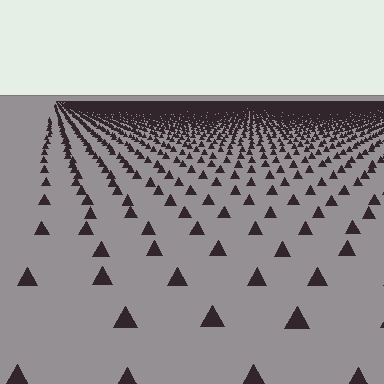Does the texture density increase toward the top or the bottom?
Density increases toward the top.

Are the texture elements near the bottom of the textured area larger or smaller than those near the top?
Larger. Near the bottom, elements are closer to the viewer and appear at a bigger on-screen size.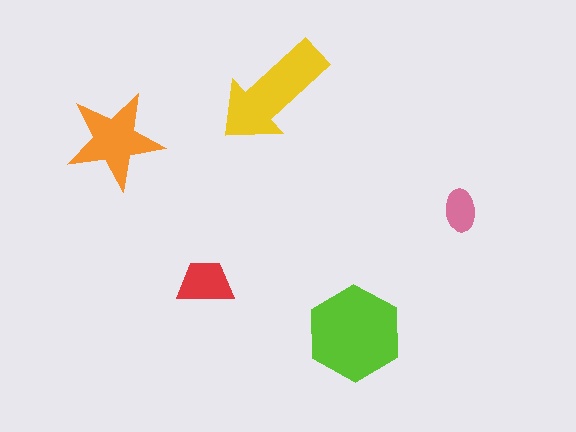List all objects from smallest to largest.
The pink ellipse, the red trapezoid, the orange star, the yellow arrow, the lime hexagon.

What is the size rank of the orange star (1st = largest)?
3rd.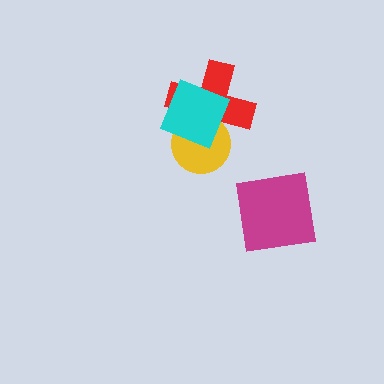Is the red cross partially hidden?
Yes, it is partially covered by another shape.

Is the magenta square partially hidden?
No, no other shape covers it.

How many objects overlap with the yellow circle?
2 objects overlap with the yellow circle.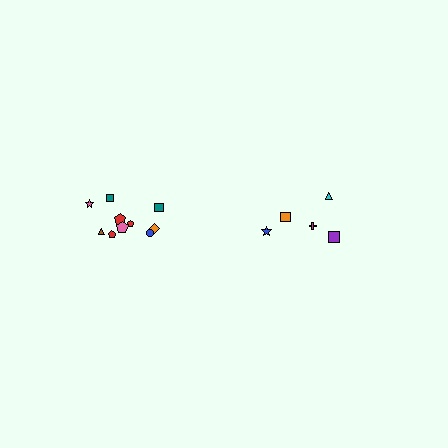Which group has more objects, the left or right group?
The left group.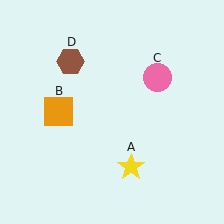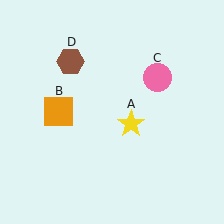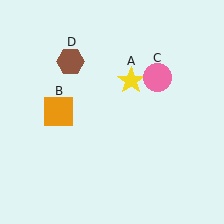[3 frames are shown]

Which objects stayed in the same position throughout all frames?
Orange square (object B) and pink circle (object C) and brown hexagon (object D) remained stationary.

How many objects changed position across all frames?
1 object changed position: yellow star (object A).